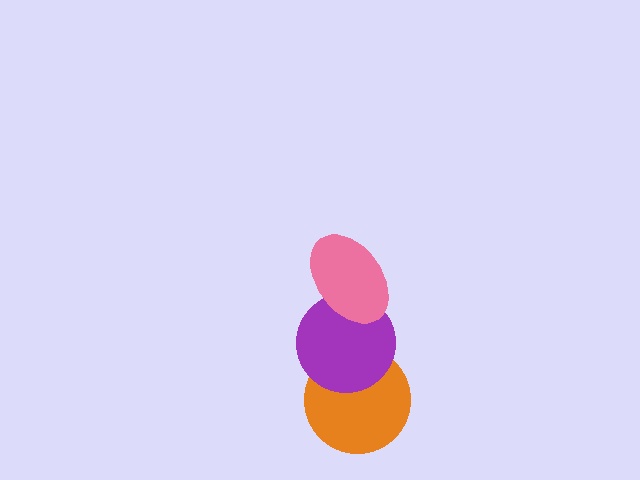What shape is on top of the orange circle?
The purple circle is on top of the orange circle.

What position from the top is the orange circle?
The orange circle is 3rd from the top.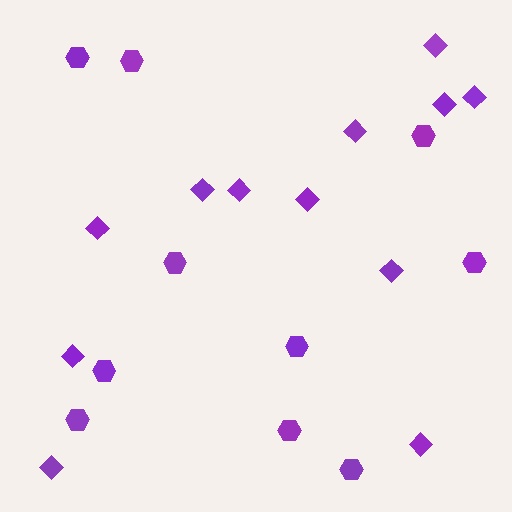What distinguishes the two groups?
There are 2 groups: one group of diamonds (12) and one group of hexagons (10).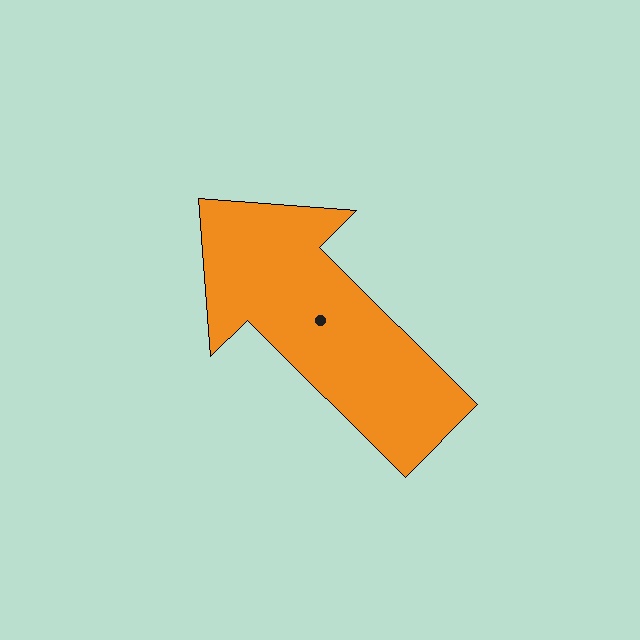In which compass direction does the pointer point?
Northwest.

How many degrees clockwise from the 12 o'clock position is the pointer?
Approximately 315 degrees.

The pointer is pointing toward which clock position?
Roughly 10 o'clock.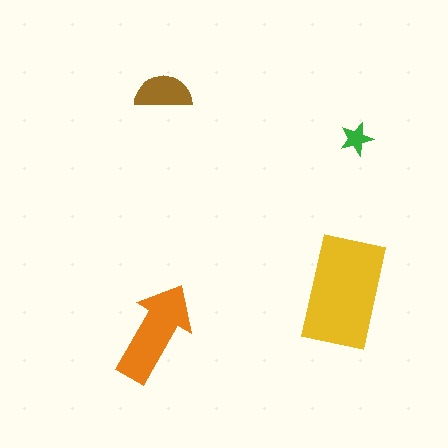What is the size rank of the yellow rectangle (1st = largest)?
1st.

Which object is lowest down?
The orange arrow is bottommost.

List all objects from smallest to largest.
The green star, the brown semicircle, the orange arrow, the yellow rectangle.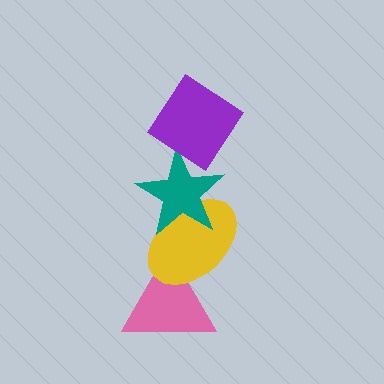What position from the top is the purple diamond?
The purple diamond is 1st from the top.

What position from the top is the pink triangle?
The pink triangle is 4th from the top.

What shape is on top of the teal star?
The purple diamond is on top of the teal star.